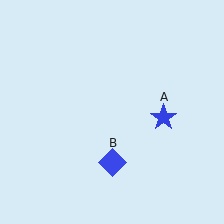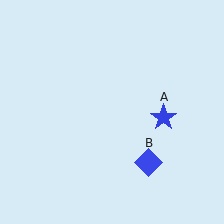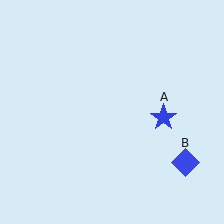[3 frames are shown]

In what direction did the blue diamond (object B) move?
The blue diamond (object B) moved right.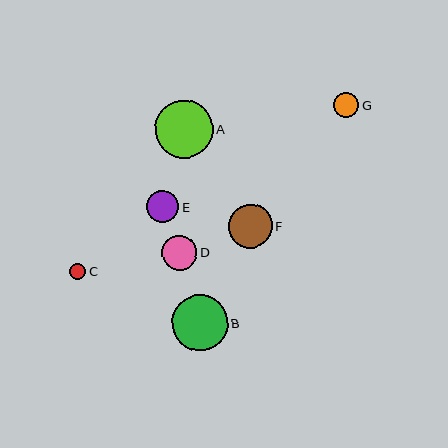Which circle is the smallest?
Circle C is the smallest with a size of approximately 16 pixels.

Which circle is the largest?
Circle A is the largest with a size of approximately 58 pixels.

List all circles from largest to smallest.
From largest to smallest: A, B, F, D, E, G, C.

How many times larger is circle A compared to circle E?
Circle A is approximately 1.8 times the size of circle E.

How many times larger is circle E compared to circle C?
Circle E is approximately 2.1 times the size of circle C.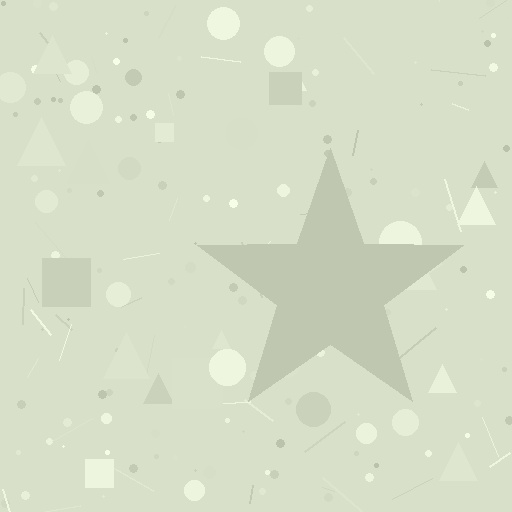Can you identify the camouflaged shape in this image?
The camouflaged shape is a star.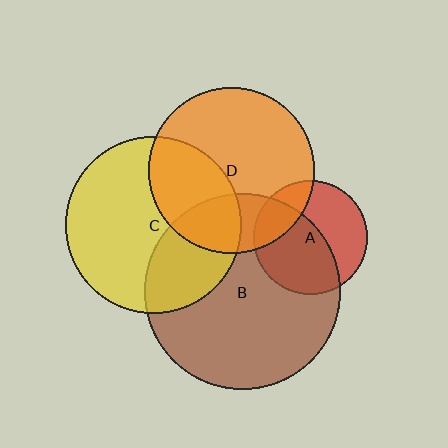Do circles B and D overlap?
Yes.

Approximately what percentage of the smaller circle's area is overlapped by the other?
Approximately 25%.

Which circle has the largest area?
Circle B (brown).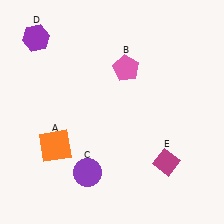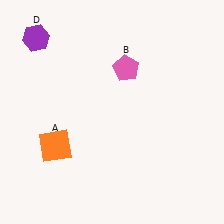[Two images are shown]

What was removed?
The purple circle (C), the magenta diamond (E) were removed in Image 2.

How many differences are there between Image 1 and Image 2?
There are 2 differences between the two images.